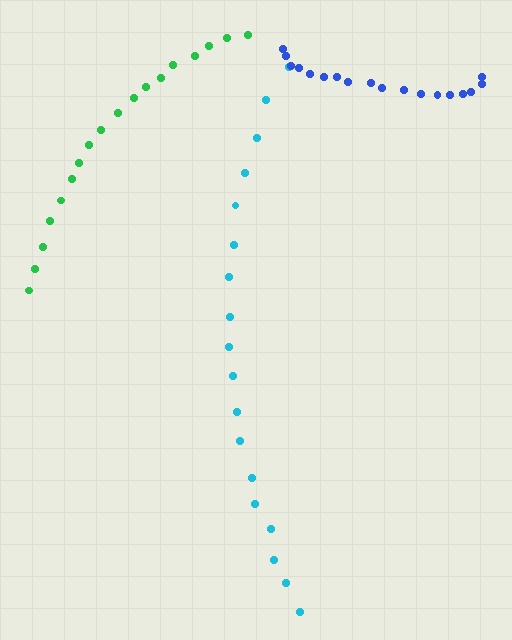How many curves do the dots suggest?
There are 3 distinct paths.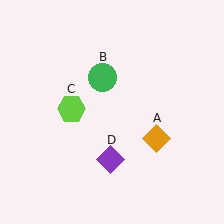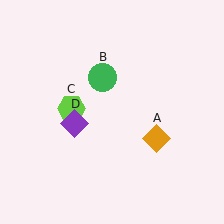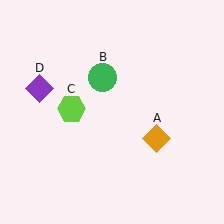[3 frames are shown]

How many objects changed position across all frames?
1 object changed position: purple diamond (object D).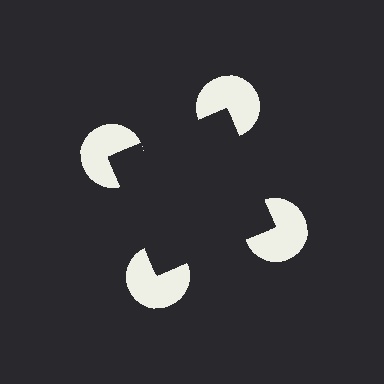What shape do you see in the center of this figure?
An illusory square — its edges are inferred from the aligned wedge cuts in the pac-man discs, not physically drawn.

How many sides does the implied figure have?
4 sides.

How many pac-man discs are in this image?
There are 4 — one at each vertex of the illusory square.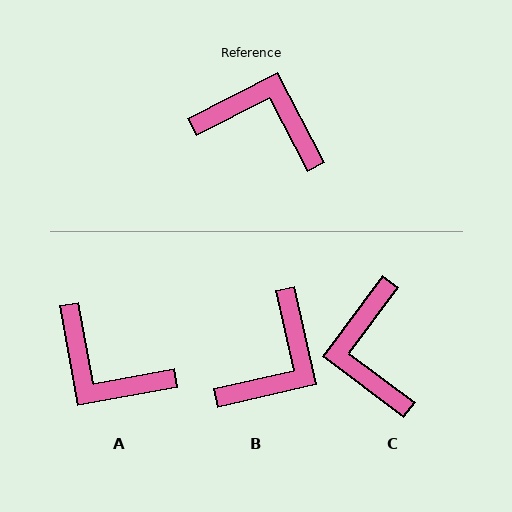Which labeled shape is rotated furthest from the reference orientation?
A, about 163 degrees away.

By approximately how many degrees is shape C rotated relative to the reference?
Approximately 116 degrees counter-clockwise.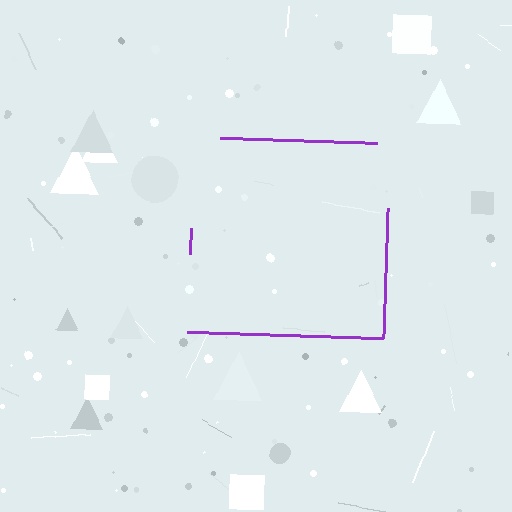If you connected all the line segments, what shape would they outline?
They would outline a square.